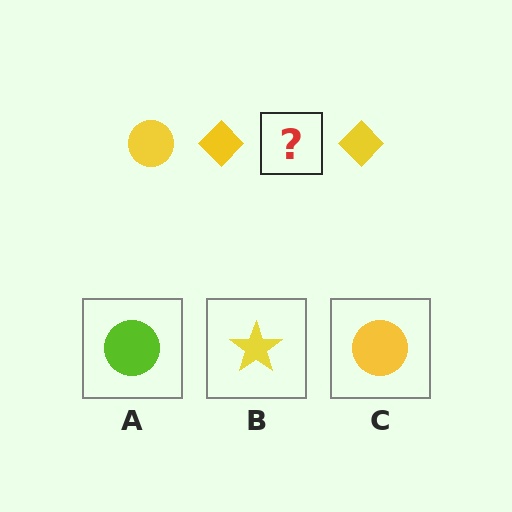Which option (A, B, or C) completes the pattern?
C.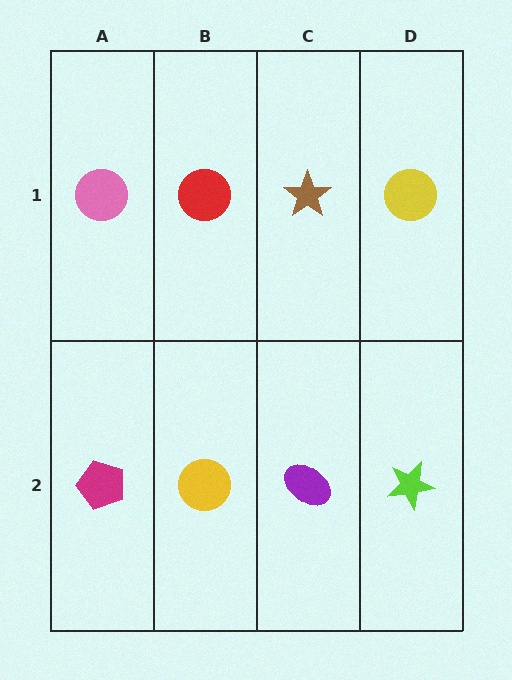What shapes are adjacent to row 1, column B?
A yellow circle (row 2, column B), a pink circle (row 1, column A), a brown star (row 1, column C).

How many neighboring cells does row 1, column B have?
3.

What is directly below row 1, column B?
A yellow circle.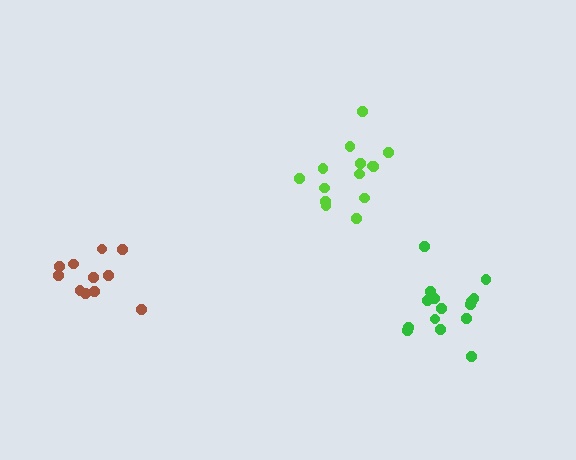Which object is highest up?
The lime cluster is topmost.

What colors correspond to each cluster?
The clusters are colored: green, brown, lime.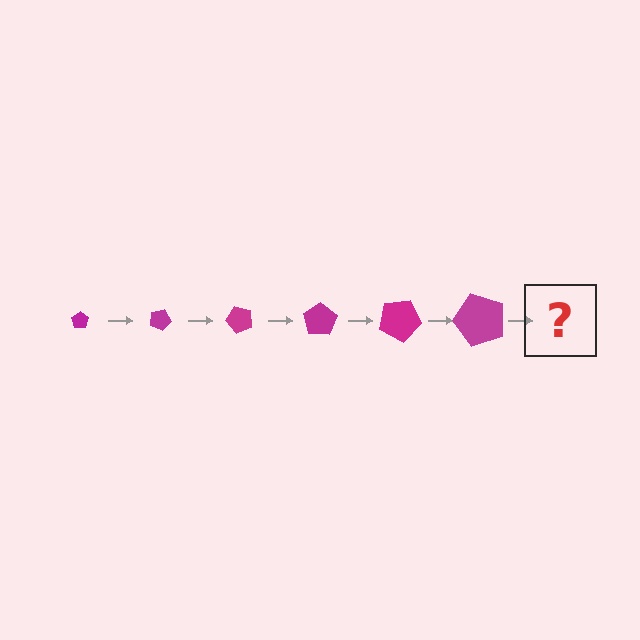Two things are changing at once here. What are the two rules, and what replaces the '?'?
The two rules are that the pentagon grows larger each step and it rotates 25 degrees each step. The '?' should be a pentagon, larger than the previous one and rotated 150 degrees from the start.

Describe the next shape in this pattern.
It should be a pentagon, larger than the previous one and rotated 150 degrees from the start.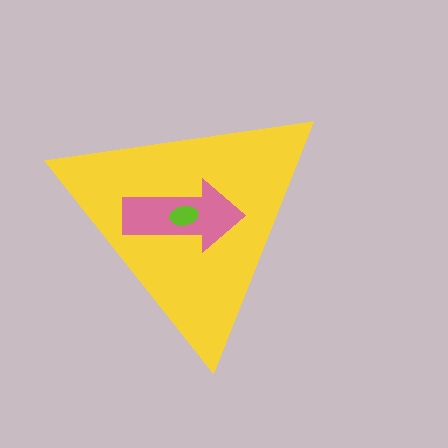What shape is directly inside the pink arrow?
The lime ellipse.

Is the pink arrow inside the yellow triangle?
Yes.